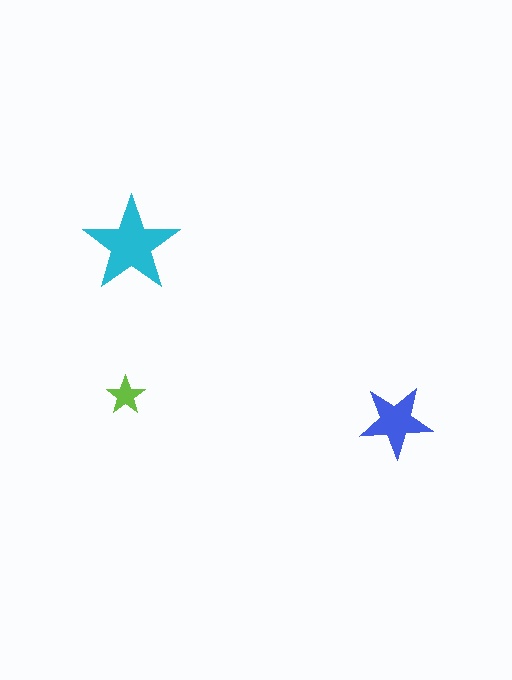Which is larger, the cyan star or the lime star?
The cyan one.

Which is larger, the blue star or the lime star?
The blue one.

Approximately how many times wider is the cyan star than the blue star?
About 1.5 times wider.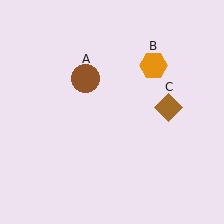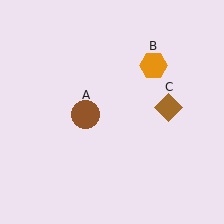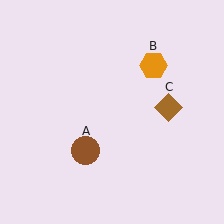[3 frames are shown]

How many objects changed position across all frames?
1 object changed position: brown circle (object A).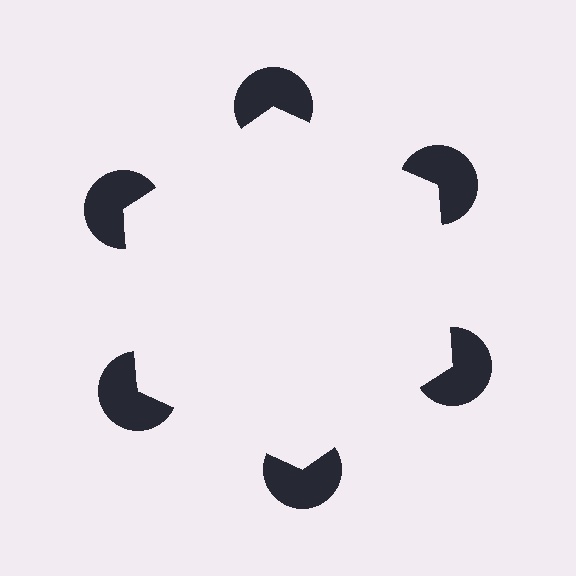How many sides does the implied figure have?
6 sides.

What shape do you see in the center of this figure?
An illusory hexagon — its edges are inferred from the aligned wedge cuts in the pac-man discs, not physically drawn.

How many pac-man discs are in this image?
There are 6 — one at each vertex of the illusory hexagon.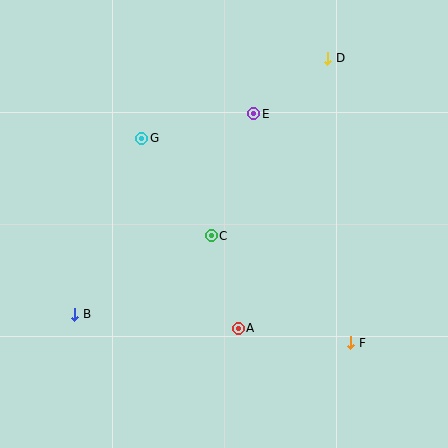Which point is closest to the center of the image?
Point C at (211, 236) is closest to the center.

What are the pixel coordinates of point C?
Point C is at (211, 236).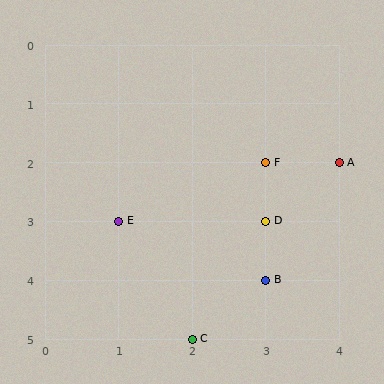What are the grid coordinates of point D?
Point D is at grid coordinates (3, 3).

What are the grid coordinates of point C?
Point C is at grid coordinates (2, 5).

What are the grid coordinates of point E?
Point E is at grid coordinates (1, 3).